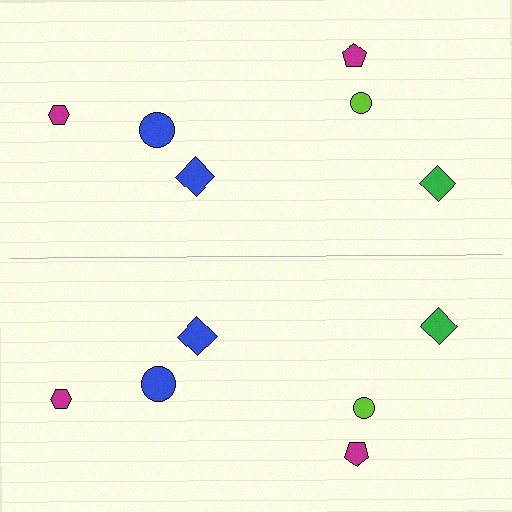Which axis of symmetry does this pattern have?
The pattern has a horizontal axis of symmetry running through the center of the image.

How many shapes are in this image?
There are 12 shapes in this image.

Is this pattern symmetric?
Yes, this pattern has bilateral (reflection) symmetry.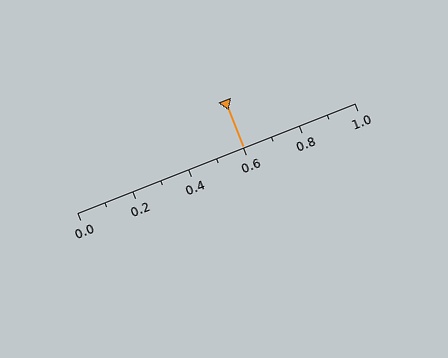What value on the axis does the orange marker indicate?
The marker indicates approximately 0.6.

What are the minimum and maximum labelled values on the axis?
The axis runs from 0.0 to 1.0.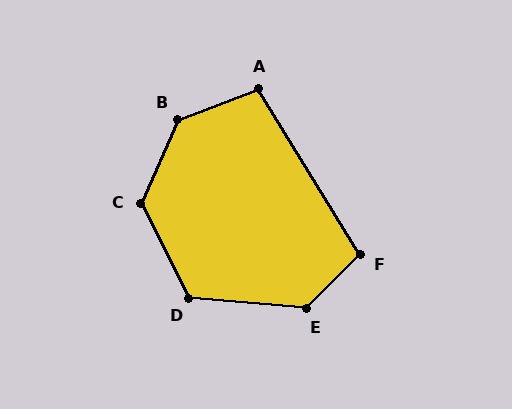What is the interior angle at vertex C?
Approximately 129 degrees (obtuse).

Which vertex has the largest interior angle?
B, at approximately 135 degrees.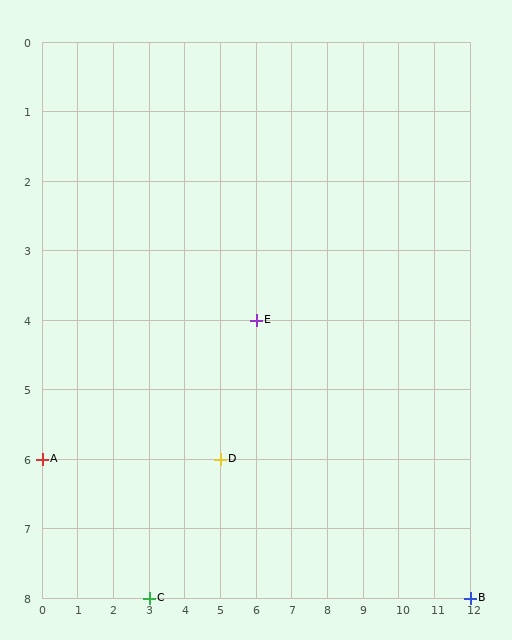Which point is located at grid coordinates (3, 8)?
Point C is at (3, 8).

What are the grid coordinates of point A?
Point A is at grid coordinates (0, 6).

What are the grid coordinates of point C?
Point C is at grid coordinates (3, 8).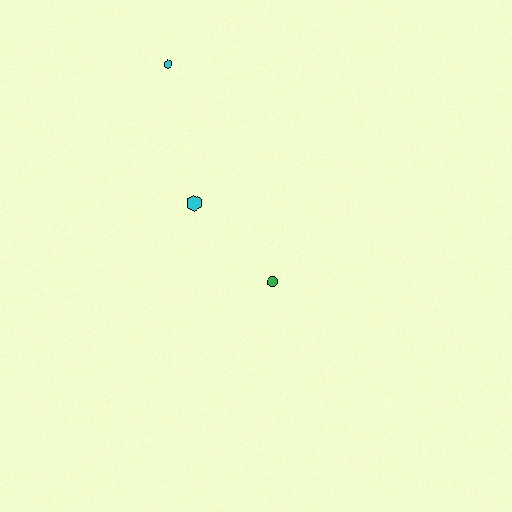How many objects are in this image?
There are 3 objects.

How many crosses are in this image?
There are no crosses.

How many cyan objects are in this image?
There are 2 cyan objects.